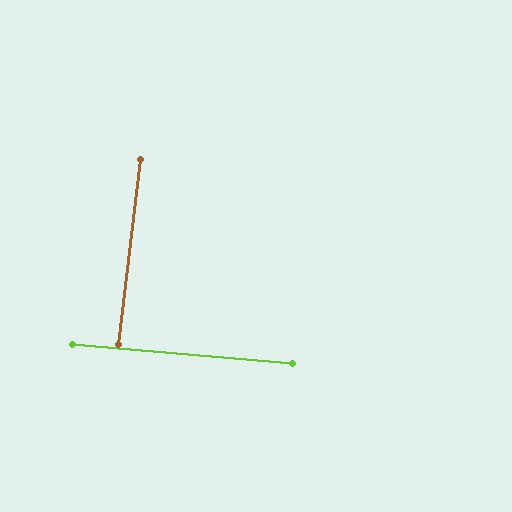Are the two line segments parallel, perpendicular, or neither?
Perpendicular — they meet at approximately 88°.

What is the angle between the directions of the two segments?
Approximately 88 degrees.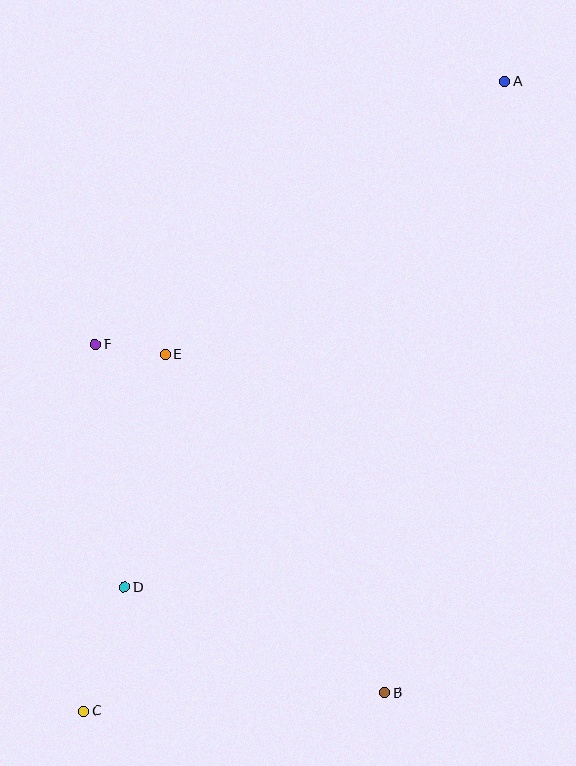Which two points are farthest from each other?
Points A and C are farthest from each other.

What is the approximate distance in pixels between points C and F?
The distance between C and F is approximately 367 pixels.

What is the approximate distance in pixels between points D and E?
The distance between D and E is approximately 236 pixels.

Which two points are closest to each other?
Points E and F are closest to each other.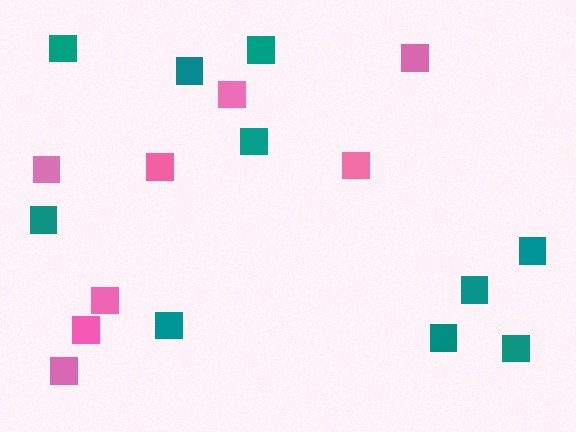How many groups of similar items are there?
There are 2 groups: one group of pink squares (8) and one group of teal squares (10).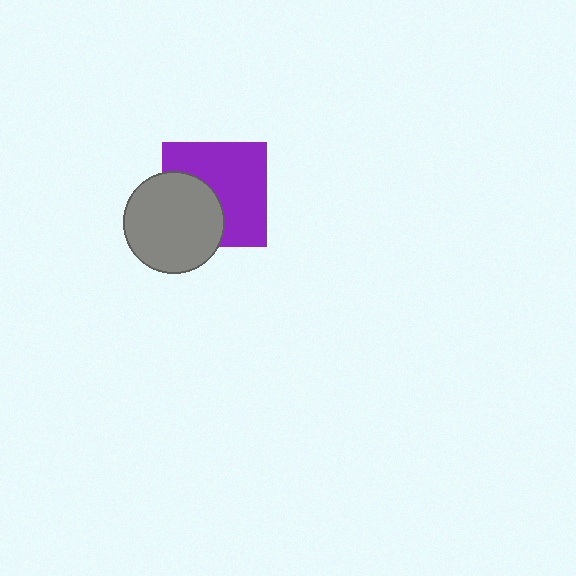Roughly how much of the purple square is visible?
About half of it is visible (roughly 62%).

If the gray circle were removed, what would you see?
You would see the complete purple square.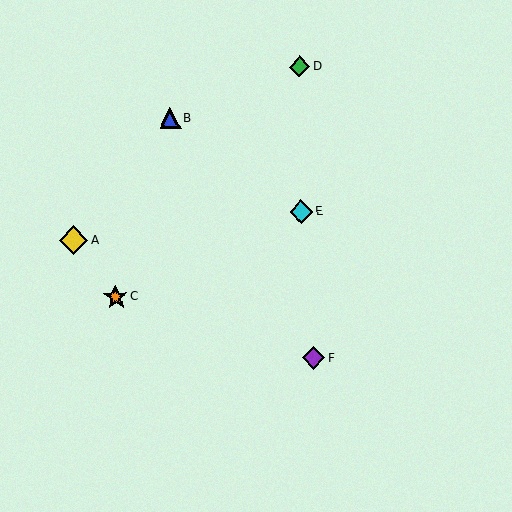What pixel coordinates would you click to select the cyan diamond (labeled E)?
Click at (301, 212) to select the cyan diamond E.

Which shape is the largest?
The yellow diamond (labeled A) is the largest.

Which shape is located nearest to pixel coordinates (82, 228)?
The yellow diamond (labeled A) at (73, 240) is nearest to that location.